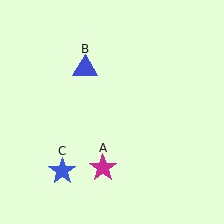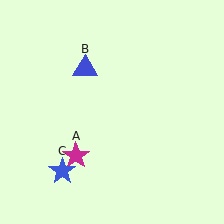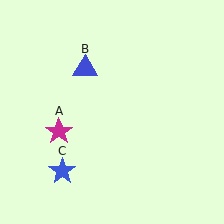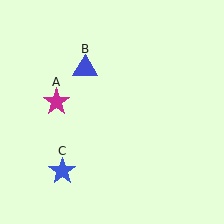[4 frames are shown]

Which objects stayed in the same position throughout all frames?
Blue triangle (object B) and blue star (object C) remained stationary.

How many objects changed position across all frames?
1 object changed position: magenta star (object A).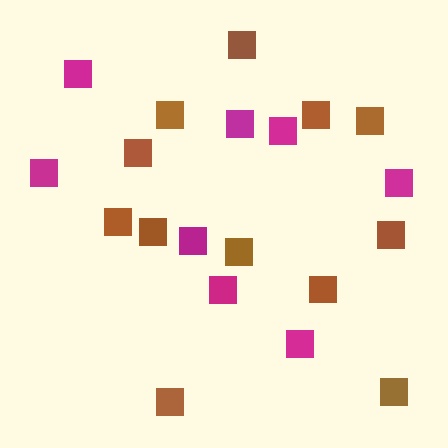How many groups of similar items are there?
There are 2 groups: one group of magenta squares (8) and one group of brown squares (12).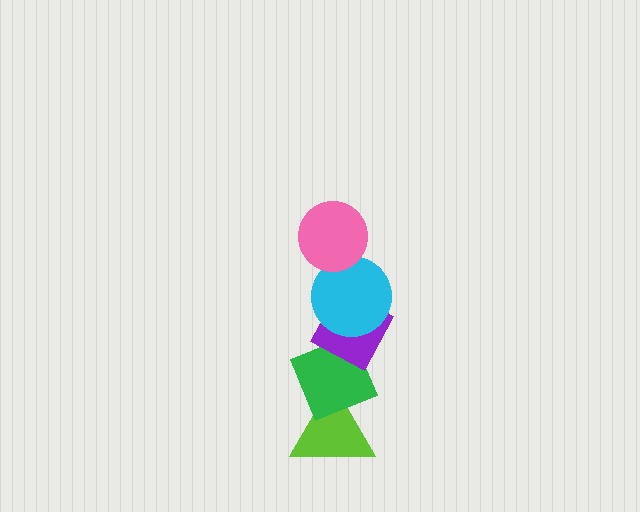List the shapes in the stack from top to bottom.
From top to bottom: the pink circle, the cyan circle, the purple diamond, the green diamond, the lime triangle.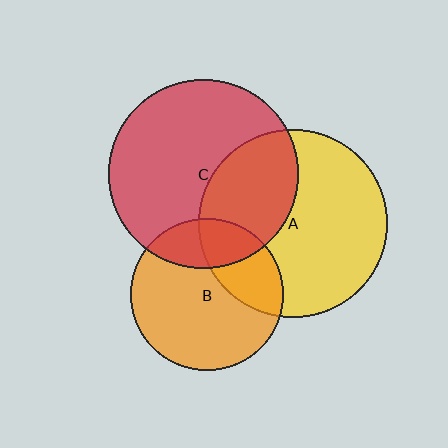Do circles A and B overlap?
Yes.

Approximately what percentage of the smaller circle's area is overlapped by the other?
Approximately 30%.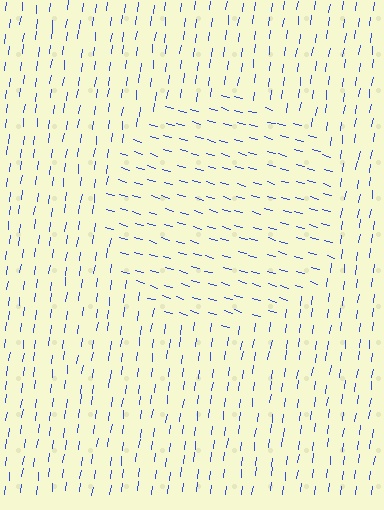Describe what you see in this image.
The image is filled with small blue line segments. A circle region in the image has lines oriented differently from the surrounding lines, creating a visible texture boundary.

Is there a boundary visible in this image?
Yes, there is a texture boundary formed by a change in line orientation.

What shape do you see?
I see a circle.